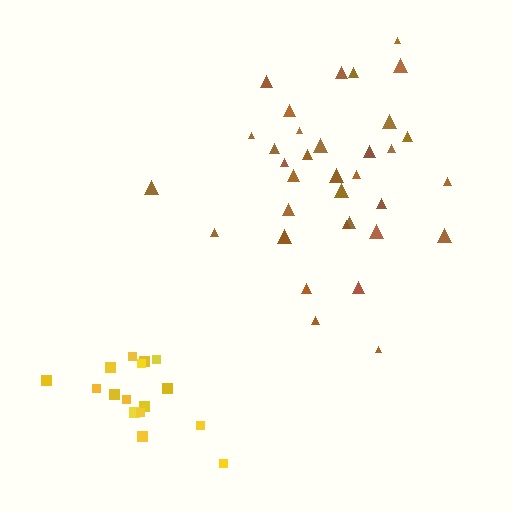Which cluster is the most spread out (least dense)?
Brown.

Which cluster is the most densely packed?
Yellow.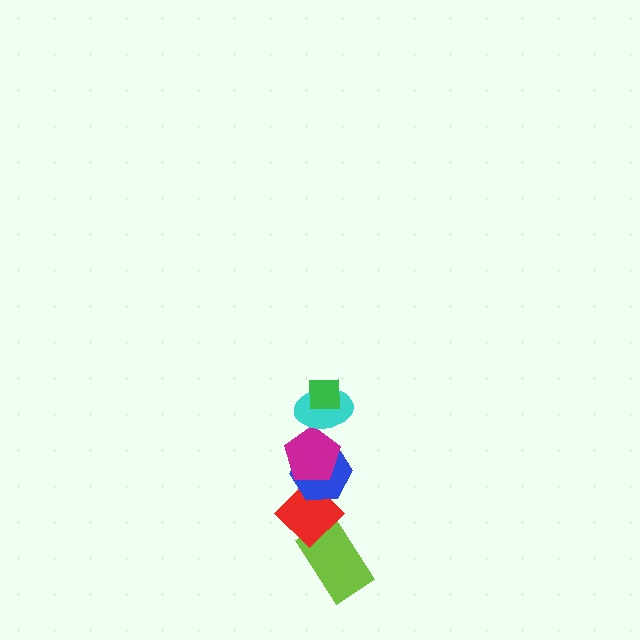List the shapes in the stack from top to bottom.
From top to bottom: the green square, the cyan ellipse, the magenta pentagon, the blue hexagon, the red diamond, the lime rectangle.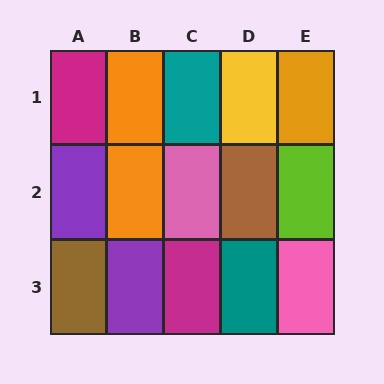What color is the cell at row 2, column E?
Lime.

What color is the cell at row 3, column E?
Pink.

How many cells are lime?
1 cell is lime.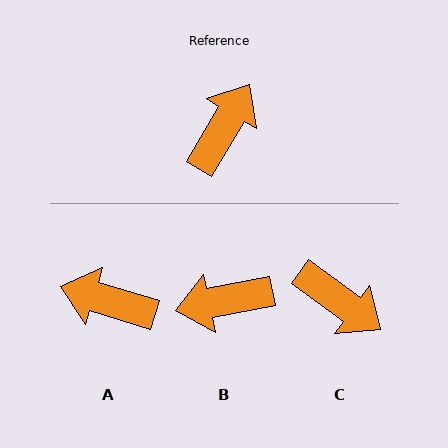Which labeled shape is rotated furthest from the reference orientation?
B, about 132 degrees away.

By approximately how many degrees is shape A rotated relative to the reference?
Approximately 104 degrees counter-clockwise.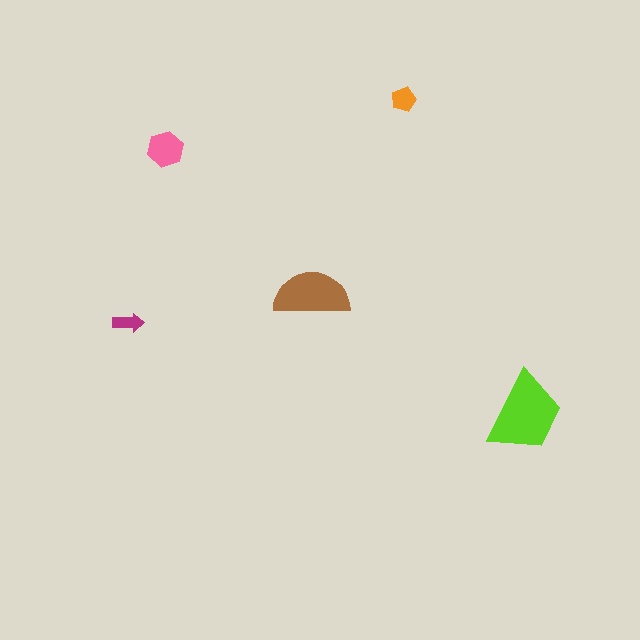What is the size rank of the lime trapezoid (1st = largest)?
1st.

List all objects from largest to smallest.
The lime trapezoid, the brown semicircle, the pink hexagon, the orange pentagon, the magenta arrow.